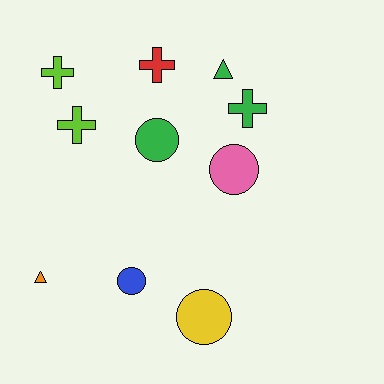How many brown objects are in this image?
There are no brown objects.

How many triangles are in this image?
There are 2 triangles.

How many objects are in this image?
There are 10 objects.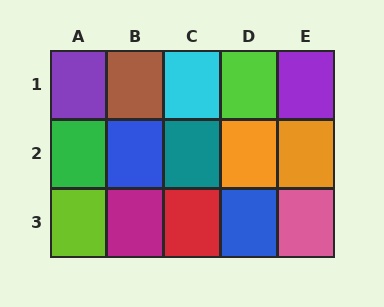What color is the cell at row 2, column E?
Orange.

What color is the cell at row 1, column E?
Purple.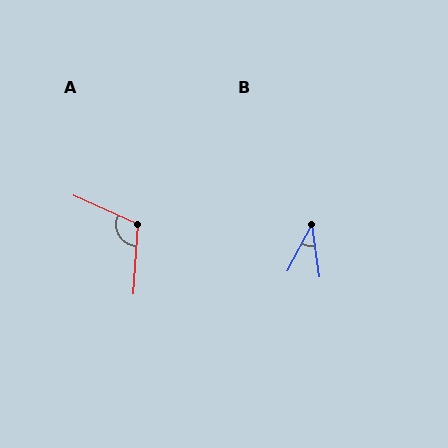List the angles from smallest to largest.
B (36°), A (110°).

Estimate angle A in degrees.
Approximately 110 degrees.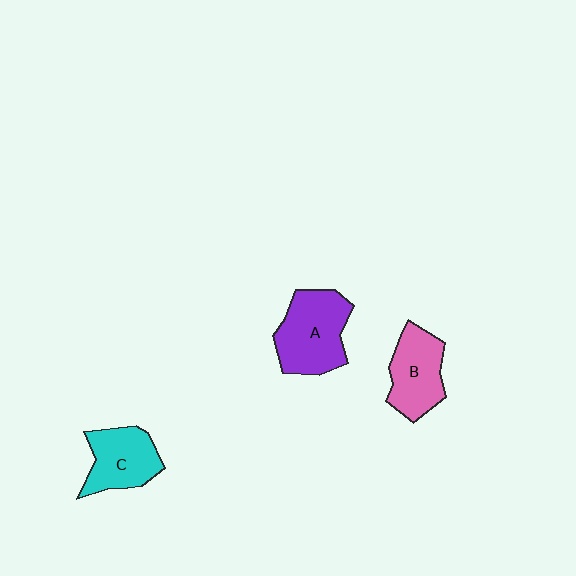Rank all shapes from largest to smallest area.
From largest to smallest: A (purple), B (pink), C (cyan).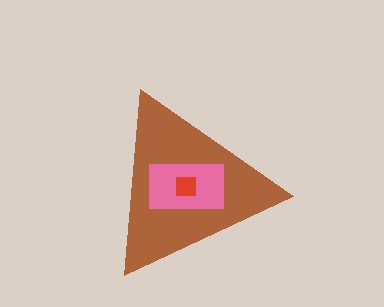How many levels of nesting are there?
3.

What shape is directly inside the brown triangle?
The pink rectangle.